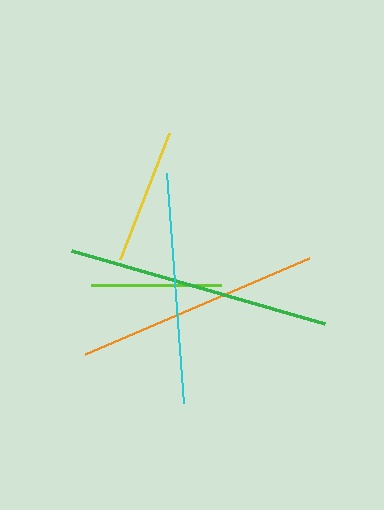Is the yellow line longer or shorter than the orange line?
The orange line is longer than the yellow line.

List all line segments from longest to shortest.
From longest to shortest: green, orange, cyan, yellow, lime.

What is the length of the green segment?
The green segment is approximately 263 pixels long.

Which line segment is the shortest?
The lime line is the shortest at approximately 130 pixels.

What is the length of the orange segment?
The orange segment is approximately 243 pixels long.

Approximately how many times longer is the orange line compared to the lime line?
The orange line is approximately 1.9 times the length of the lime line.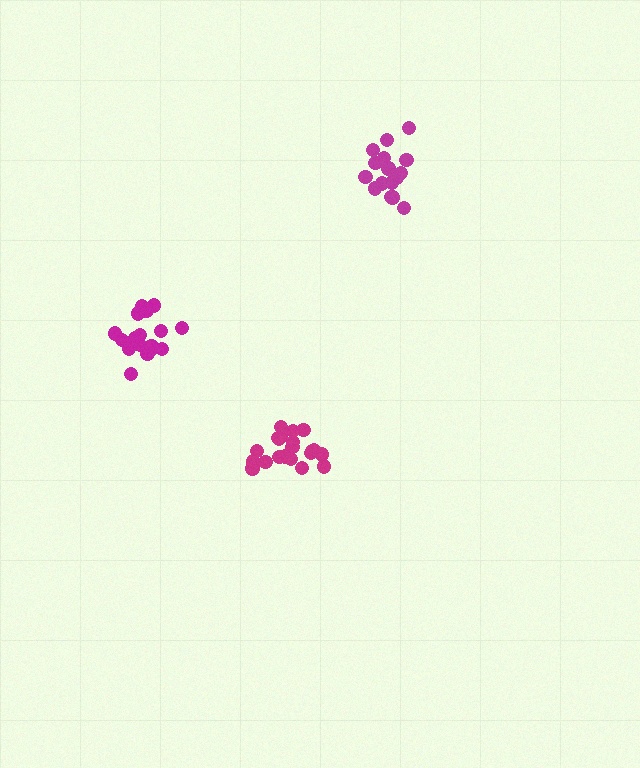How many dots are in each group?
Group 1: 16 dots, Group 2: 18 dots, Group 3: 21 dots (55 total).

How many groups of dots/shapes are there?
There are 3 groups.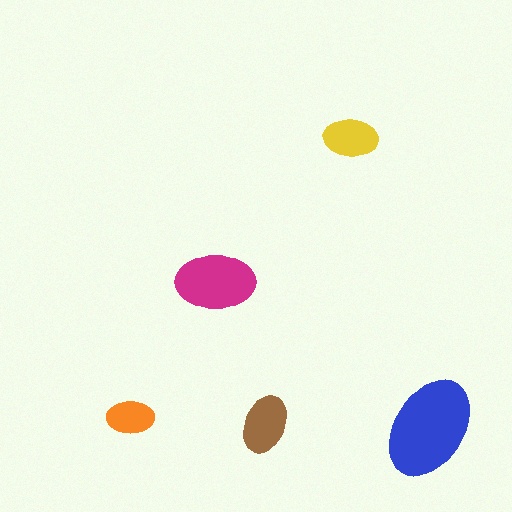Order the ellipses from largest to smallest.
the blue one, the magenta one, the brown one, the yellow one, the orange one.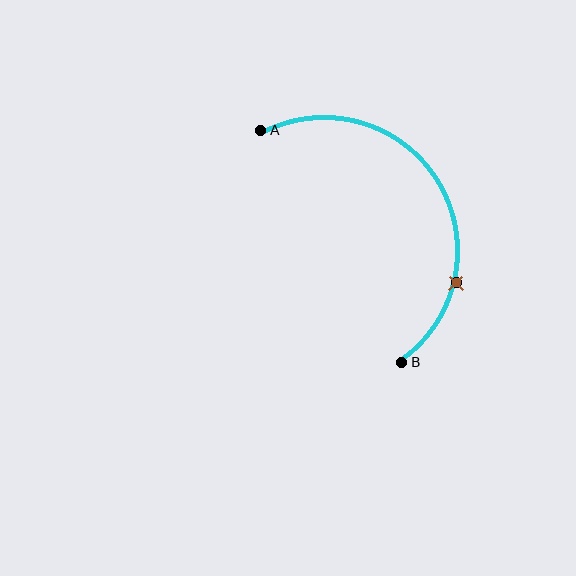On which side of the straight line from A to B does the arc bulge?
The arc bulges to the right of the straight line connecting A and B.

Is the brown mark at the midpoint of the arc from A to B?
No. The brown mark lies on the arc but is closer to endpoint B. The arc midpoint would be at the point on the curve equidistant along the arc from both A and B.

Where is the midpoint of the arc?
The arc midpoint is the point on the curve farthest from the straight line joining A and B. It sits to the right of that line.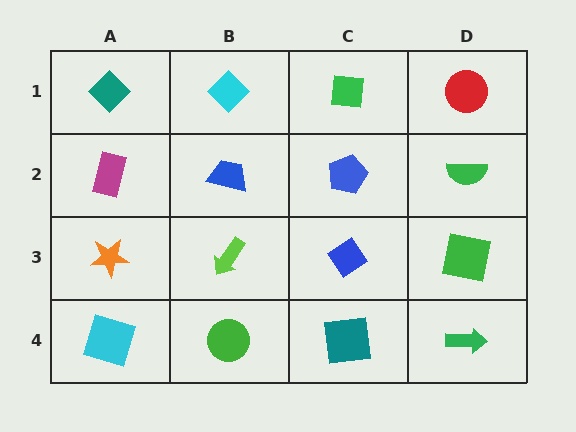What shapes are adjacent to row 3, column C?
A blue pentagon (row 2, column C), a teal square (row 4, column C), a lime arrow (row 3, column B), a green square (row 3, column D).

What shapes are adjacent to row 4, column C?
A blue diamond (row 3, column C), a green circle (row 4, column B), a green arrow (row 4, column D).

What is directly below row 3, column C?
A teal square.